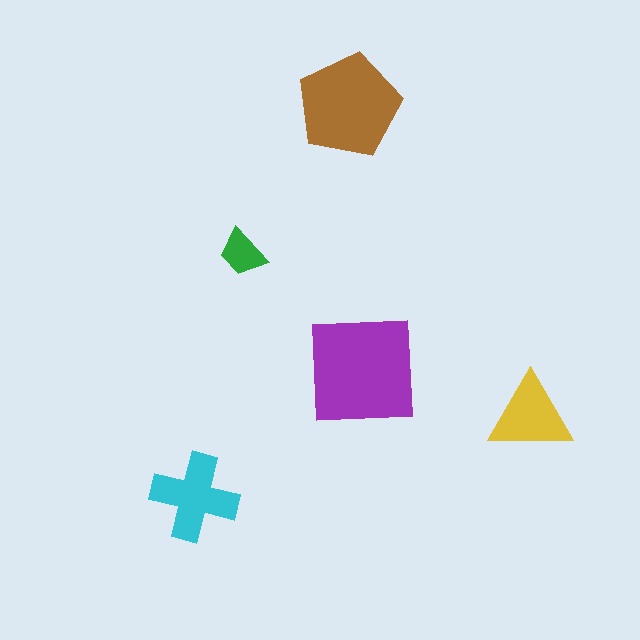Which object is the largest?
The purple square.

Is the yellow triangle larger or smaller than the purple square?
Smaller.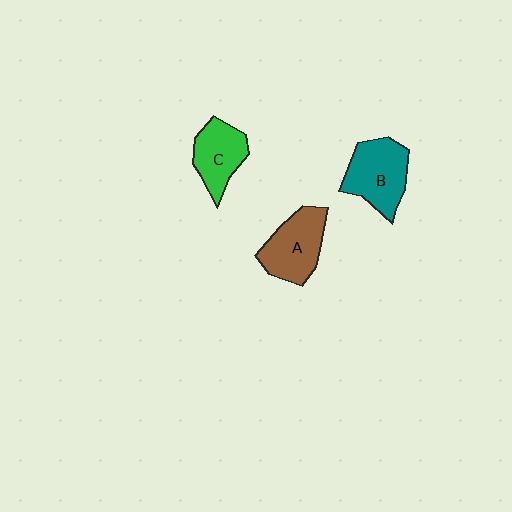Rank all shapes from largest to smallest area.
From largest to smallest: B (teal), A (brown), C (green).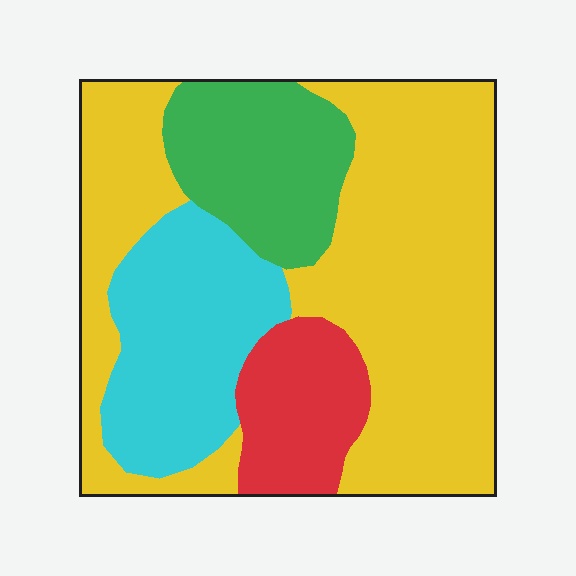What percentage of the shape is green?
Green covers 16% of the shape.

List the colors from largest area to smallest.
From largest to smallest: yellow, cyan, green, red.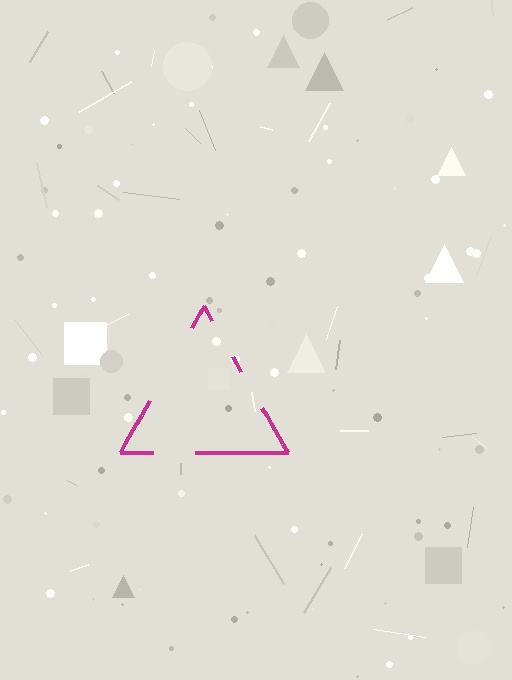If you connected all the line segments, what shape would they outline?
They would outline a triangle.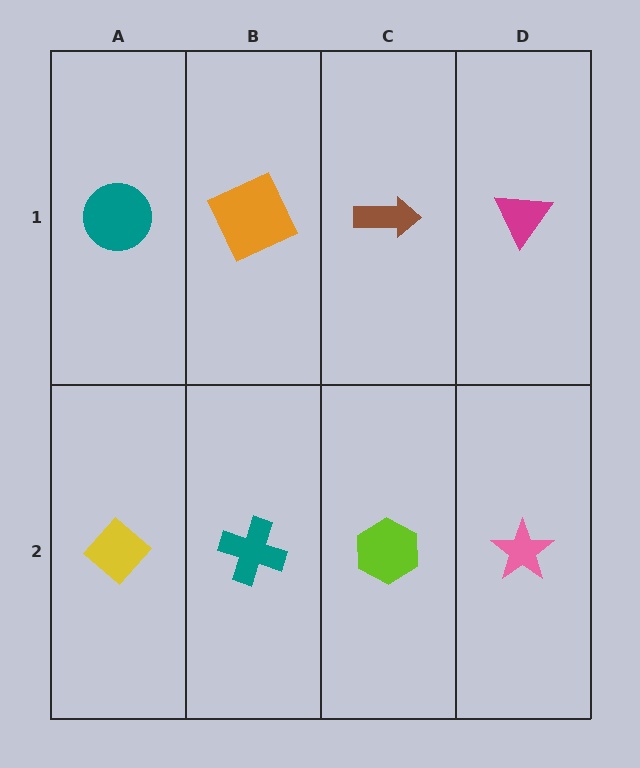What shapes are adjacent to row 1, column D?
A pink star (row 2, column D), a brown arrow (row 1, column C).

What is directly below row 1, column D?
A pink star.